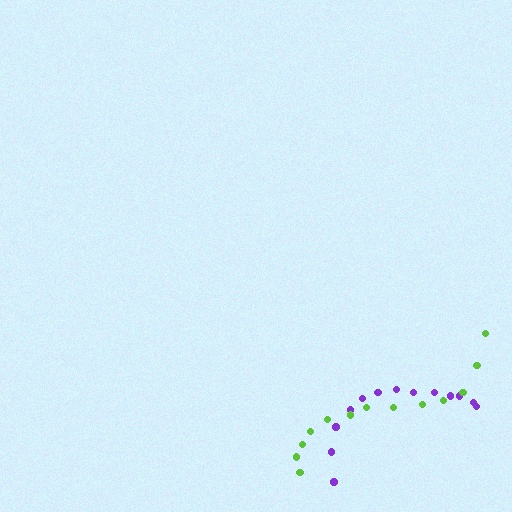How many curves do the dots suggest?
There are 2 distinct paths.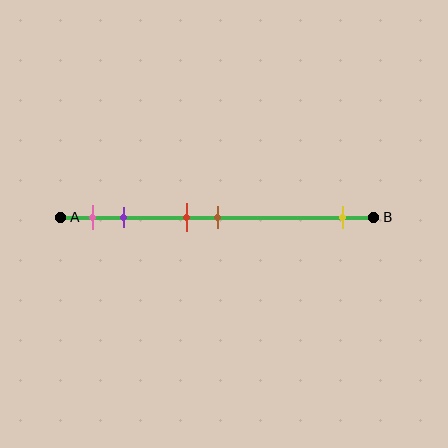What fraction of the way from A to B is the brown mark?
The brown mark is approximately 50% (0.5) of the way from A to B.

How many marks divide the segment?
There are 5 marks dividing the segment.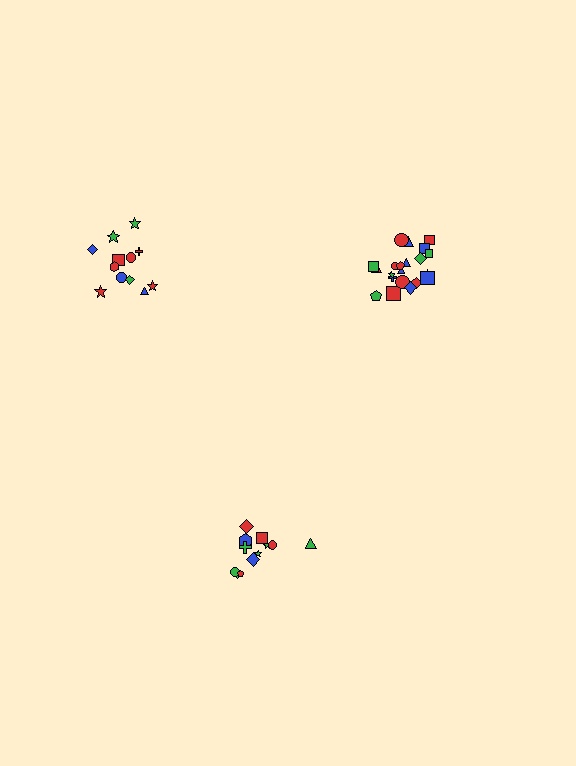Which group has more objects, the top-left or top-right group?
The top-right group.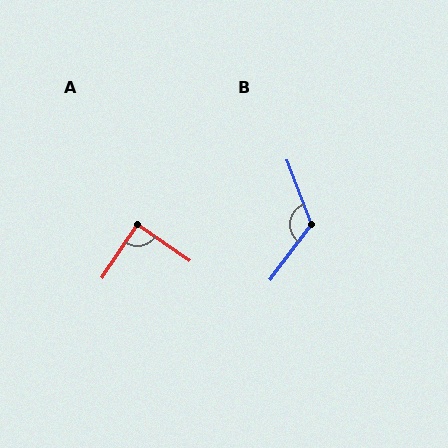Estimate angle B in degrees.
Approximately 122 degrees.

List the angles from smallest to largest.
A (88°), B (122°).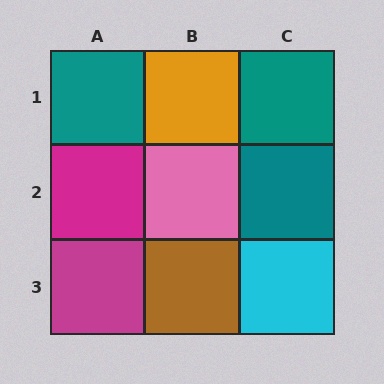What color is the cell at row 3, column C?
Cyan.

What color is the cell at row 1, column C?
Teal.